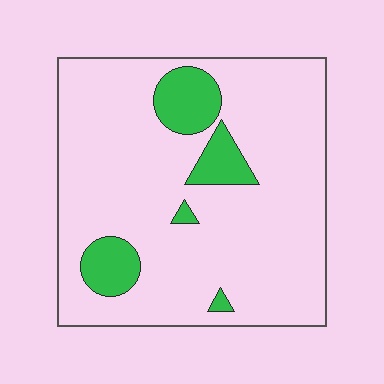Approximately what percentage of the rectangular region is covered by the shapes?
Approximately 15%.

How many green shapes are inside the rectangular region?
5.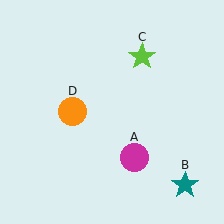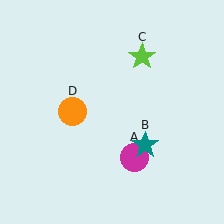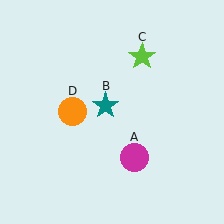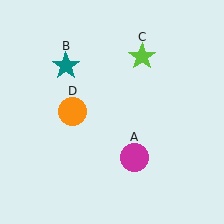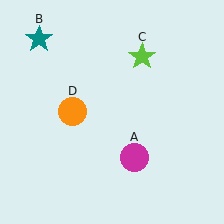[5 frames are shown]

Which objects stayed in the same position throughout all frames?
Magenta circle (object A) and lime star (object C) and orange circle (object D) remained stationary.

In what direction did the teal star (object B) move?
The teal star (object B) moved up and to the left.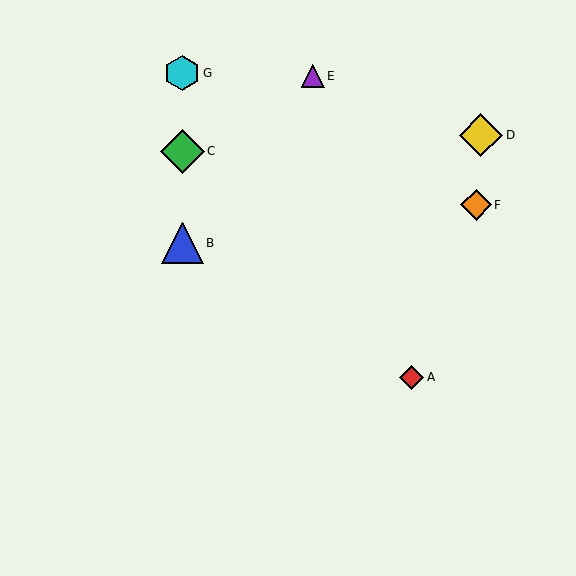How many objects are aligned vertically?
3 objects (B, C, G) are aligned vertically.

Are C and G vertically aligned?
Yes, both are at x≈182.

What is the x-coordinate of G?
Object G is at x≈182.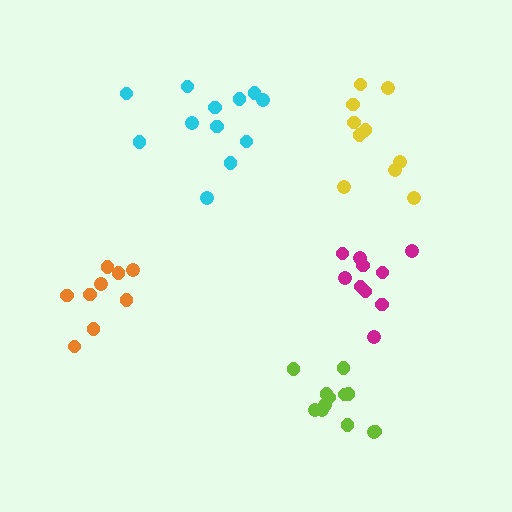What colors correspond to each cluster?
The clusters are colored: orange, cyan, magenta, yellow, lime.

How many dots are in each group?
Group 1: 9 dots, Group 2: 12 dots, Group 3: 10 dots, Group 4: 10 dots, Group 5: 12 dots (53 total).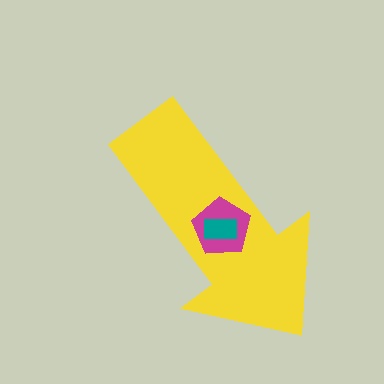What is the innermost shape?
The teal rectangle.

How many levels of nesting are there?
3.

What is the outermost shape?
The yellow arrow.